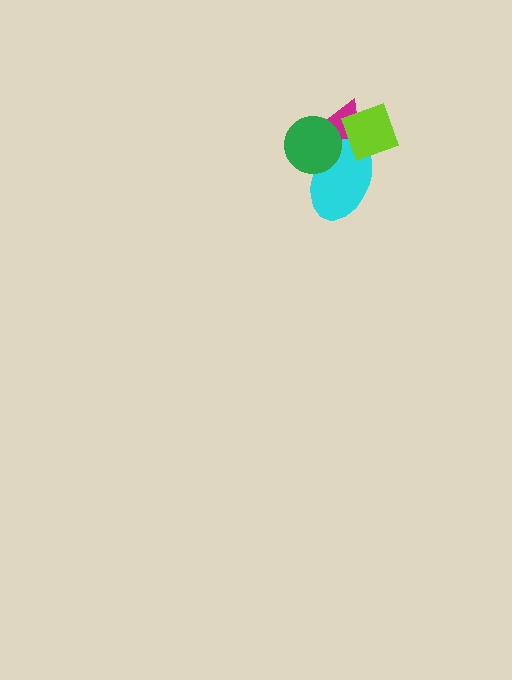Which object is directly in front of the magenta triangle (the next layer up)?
The cyan ellipse is directly in front of the magenta triangle.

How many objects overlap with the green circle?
2 objects overlap with the green circle.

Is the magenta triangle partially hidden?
Yes, it is partially covered by another shape.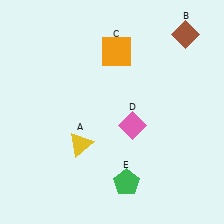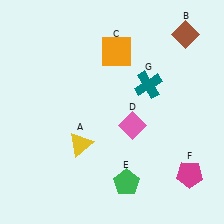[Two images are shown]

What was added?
A magenta pentagon (F), a teal cross (G) were added in Image 2.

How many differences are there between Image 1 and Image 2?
There are 2 differences between the two images.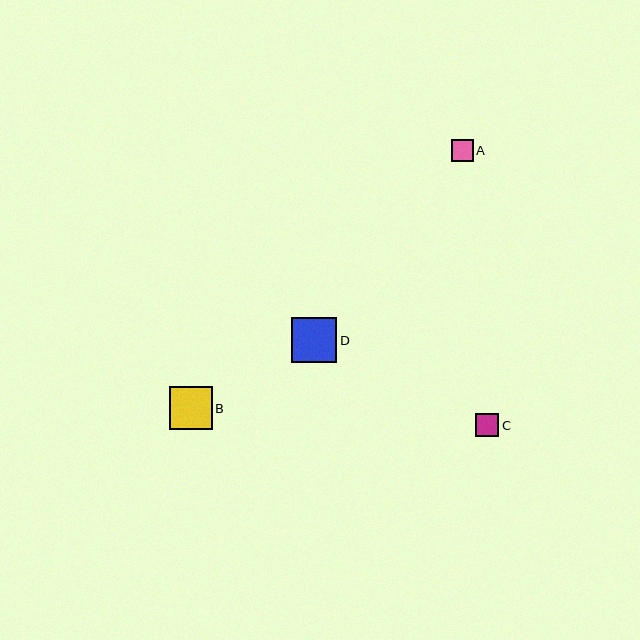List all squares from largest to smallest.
From largest to smallest: D, B, C, A.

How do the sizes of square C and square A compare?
Square C and square A are approximately the same size.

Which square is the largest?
Square D is the largest with a size of approximately 45 pixels.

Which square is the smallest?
Square A is the smallest with a size of approximately 22 pixels.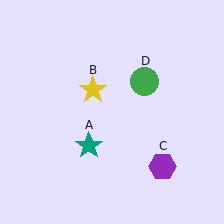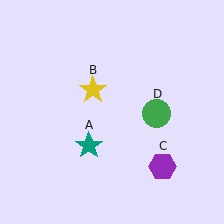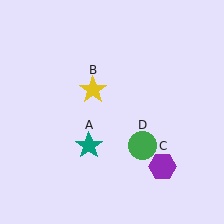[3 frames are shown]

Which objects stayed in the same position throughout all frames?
Teal star (object A) and yellow star (object B) and purple hexagon (object C) remained stationary.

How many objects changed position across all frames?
1 object changed position: green circle (object D).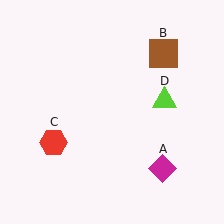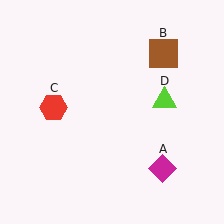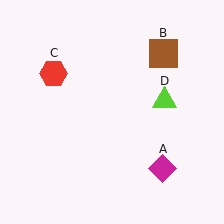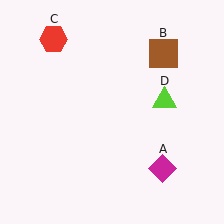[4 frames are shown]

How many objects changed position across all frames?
1 object changed position: red hexagon (object C).